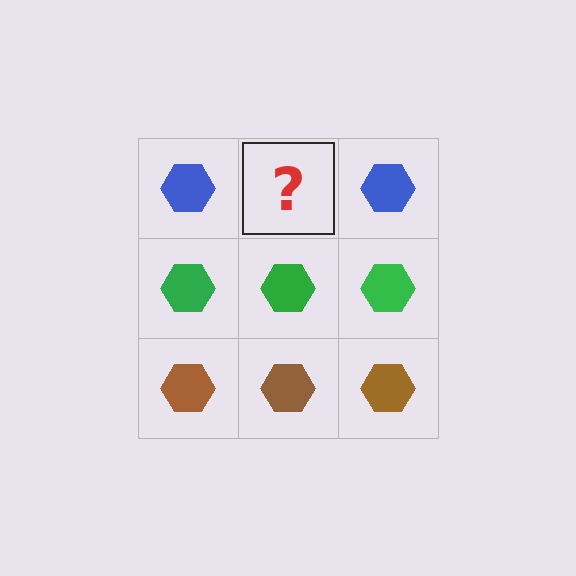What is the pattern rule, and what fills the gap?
The rule is that each row has a consistent color. The gap should be filled with a blue hexagon.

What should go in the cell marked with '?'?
The missing cell should contain a blue hexagon.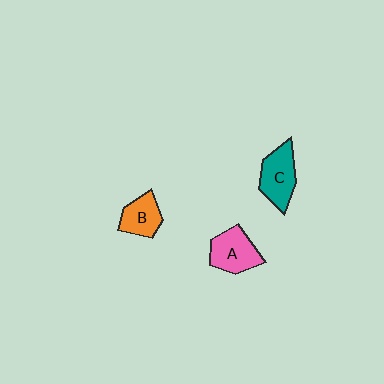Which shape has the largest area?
Shape C (teal).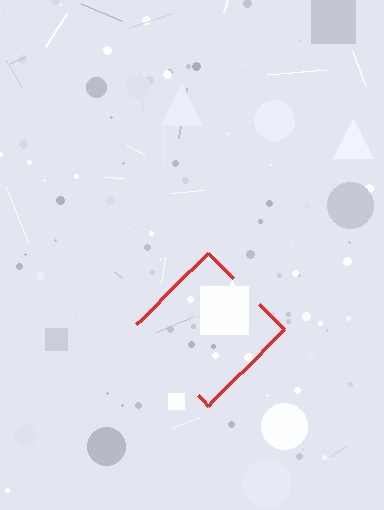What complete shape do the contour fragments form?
The contour fragments form a diamond.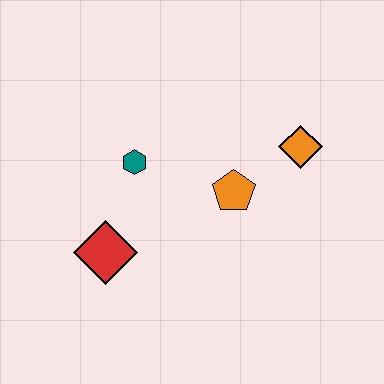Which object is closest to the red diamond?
The teal hexagon is closest to the red diamond.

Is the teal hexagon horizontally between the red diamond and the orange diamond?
Yes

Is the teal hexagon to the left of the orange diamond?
Yes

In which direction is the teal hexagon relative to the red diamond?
The teal hexagon is above the red diamond.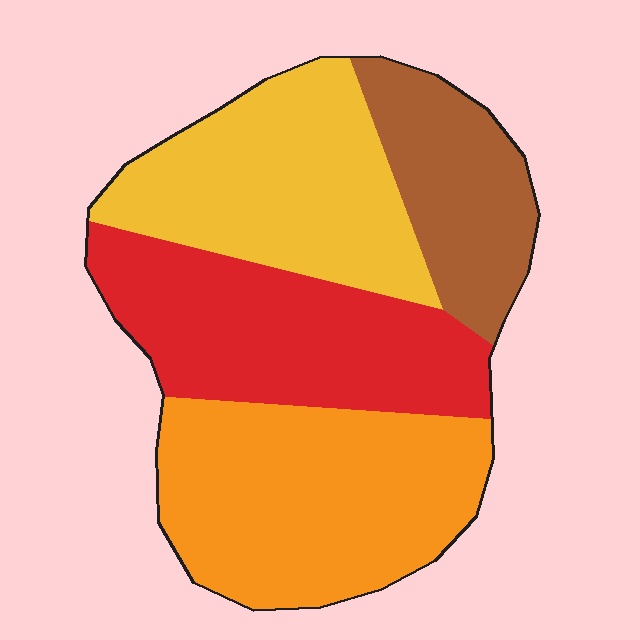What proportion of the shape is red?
Red takes up about one quarter (1/4) of the shape.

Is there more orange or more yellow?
Orange.